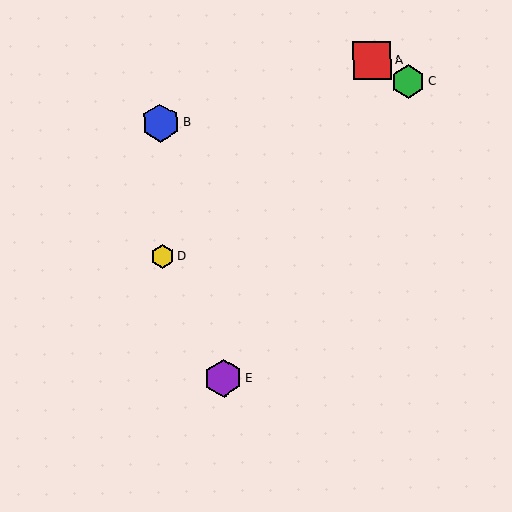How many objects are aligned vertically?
2 objects (B, D) are aligned vertically.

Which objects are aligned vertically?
Objects B, D are aligned vertically.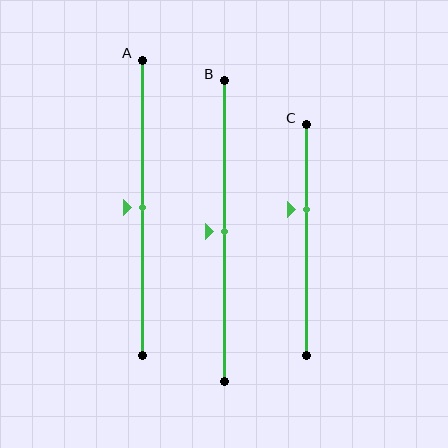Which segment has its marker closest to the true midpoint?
Segment A has its marker closest to the true midpoint.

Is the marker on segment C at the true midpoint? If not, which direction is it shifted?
No, the marker on segment C is shifted upward by about 13% of the segment length.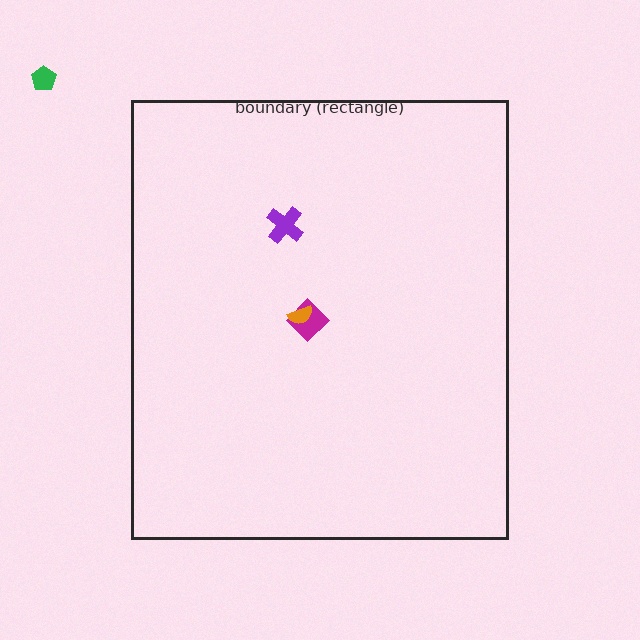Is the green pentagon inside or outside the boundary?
Outside.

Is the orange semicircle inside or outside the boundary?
Inside.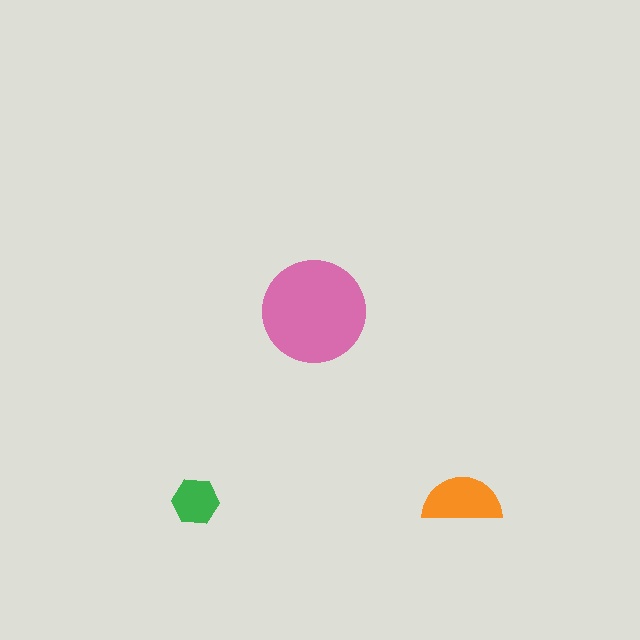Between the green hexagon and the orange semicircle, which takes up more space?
The orange semicircle.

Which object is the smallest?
The green hexagon.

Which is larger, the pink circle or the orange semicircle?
The pink circle.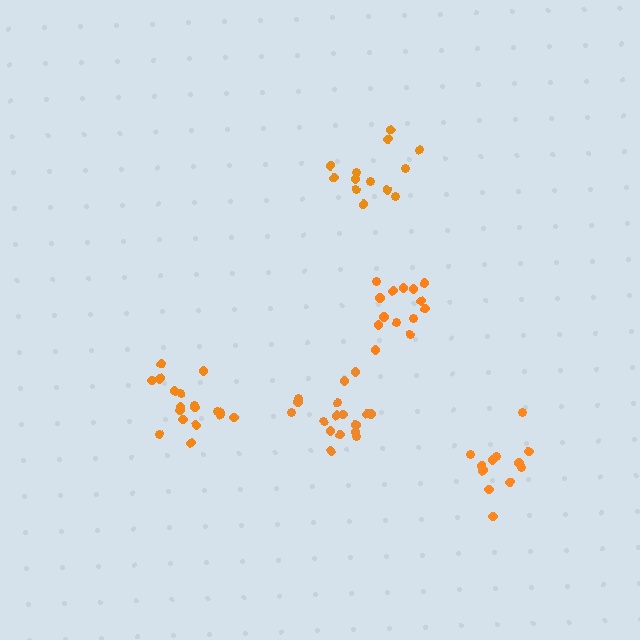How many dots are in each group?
Group 1: 17 dots, Group 2: 12 dots, Group 3: 18 dots, Group 4: 13 dots, Group 5: 14 dots (74 total).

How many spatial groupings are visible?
There are 5 spatial groupings.